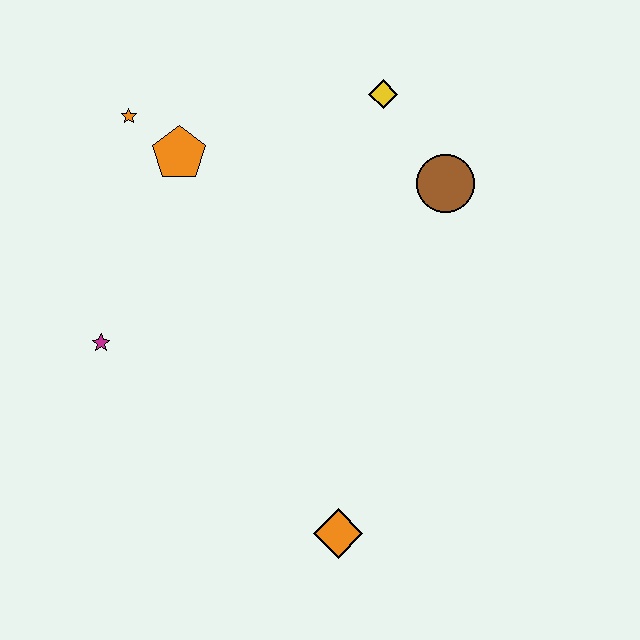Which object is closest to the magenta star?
The orange pentagon is closest to the magenta star.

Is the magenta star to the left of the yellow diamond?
Yes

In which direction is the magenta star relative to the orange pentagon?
The magenta star is below the orange pentagon.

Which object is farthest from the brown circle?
The magenta star is farthest from the brown circle.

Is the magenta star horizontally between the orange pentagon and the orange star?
No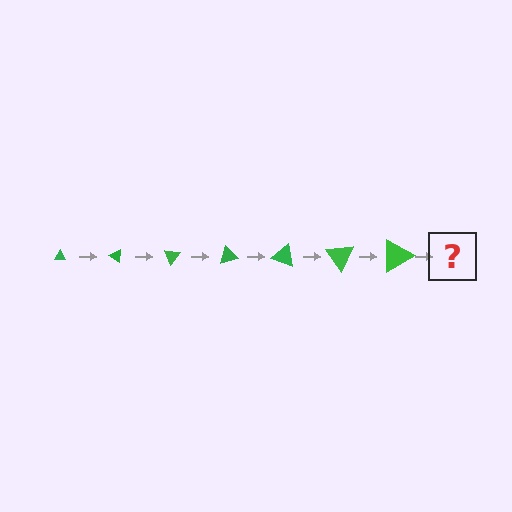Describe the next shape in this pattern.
It should be a triangle, larger than the previous one and rotated 245 degrees from the start.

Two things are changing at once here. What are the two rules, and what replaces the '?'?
The two rules are that the triangle grows larger each step and it rotates 35 degrees each step. The '?' should be a triangle, larger than the previous one and rotated 245 degrees from the start.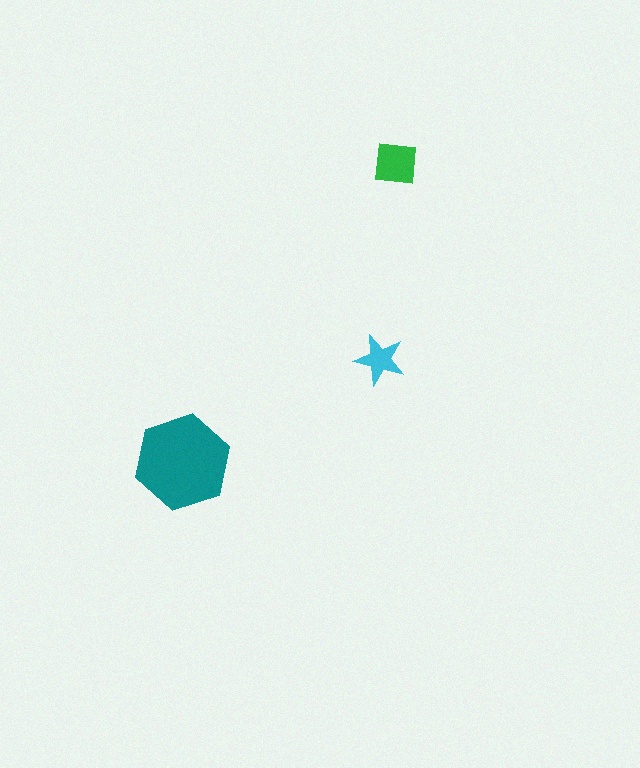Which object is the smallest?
The cyan star.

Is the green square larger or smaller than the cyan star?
Larger.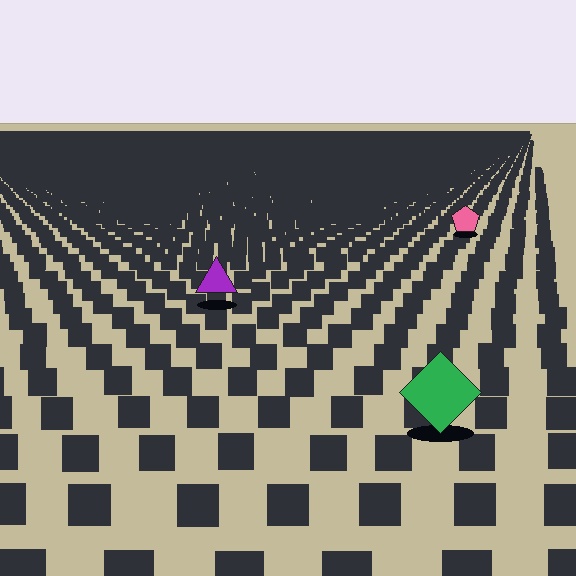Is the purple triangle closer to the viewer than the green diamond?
No. The green diamond is closer — you can tell from the texture gradient: the ground texture is coarser near it.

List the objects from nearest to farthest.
From nearest to farthest: the green diamond, the purple triangle, the pink pentagon.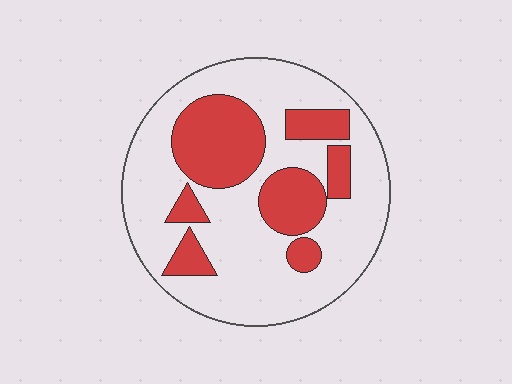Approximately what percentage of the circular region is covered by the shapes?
Approximately 30%.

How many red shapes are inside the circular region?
7.